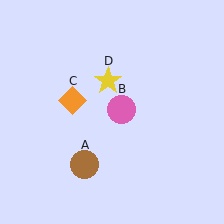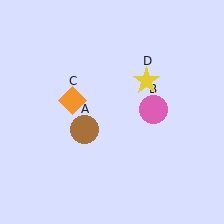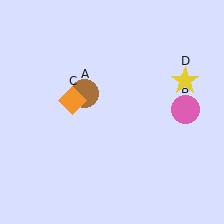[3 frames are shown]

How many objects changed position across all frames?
3 objects changed position: brown circle (object A), pink circle (object B), yellow star (object D).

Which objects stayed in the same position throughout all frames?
Orange diamond (object C) remained stationary.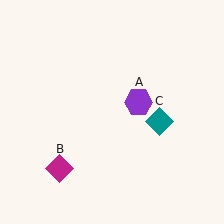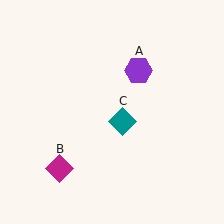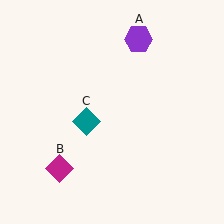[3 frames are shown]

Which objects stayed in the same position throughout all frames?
Magenta diamond (object B) remained stationary.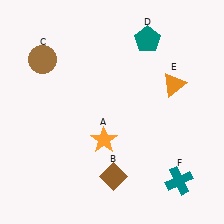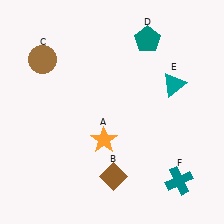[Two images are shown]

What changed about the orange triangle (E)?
In Image 1, E is orange. In Image 2, it changed to teal.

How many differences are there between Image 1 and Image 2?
There is 1 difference between the two images.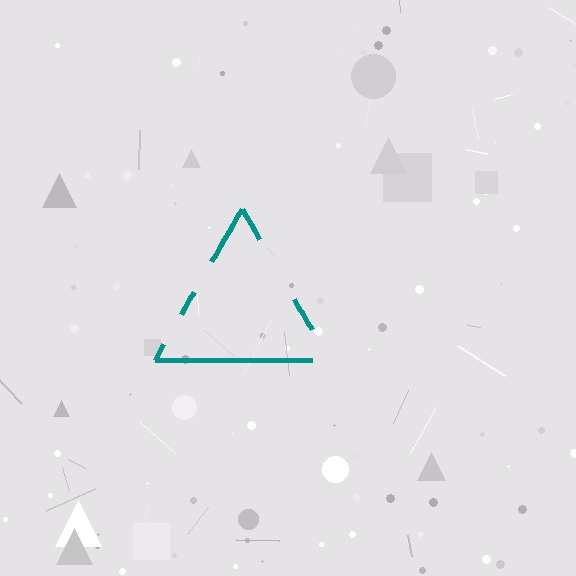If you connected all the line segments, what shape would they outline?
They would outline a triangle.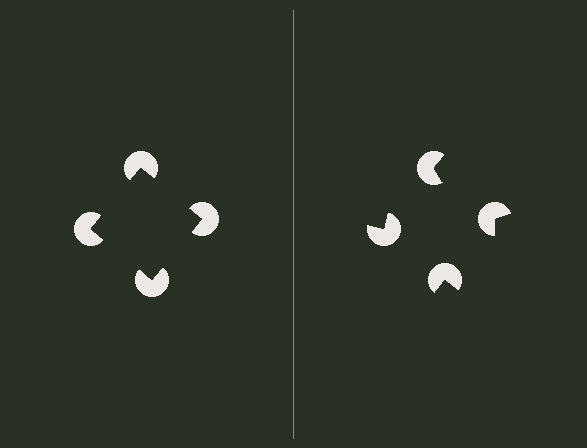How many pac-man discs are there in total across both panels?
8 — 4 on each side.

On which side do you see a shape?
An illusory square appears on the left side. On the right side the wedge cuts are rotated, so no coherent shape forms.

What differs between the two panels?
The pac-man discs are positioned identically on both sides; only the wedge orientations differ. On the left they align to a square; on the right they are misaligned.